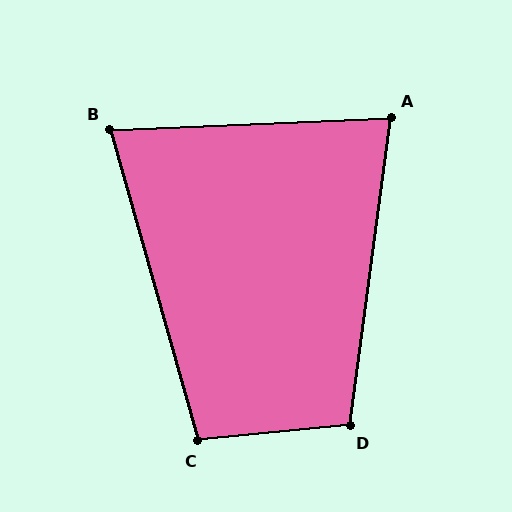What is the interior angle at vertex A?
Approximately 80 degrees (acute).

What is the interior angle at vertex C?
Approximately 100 degrees (obtuse).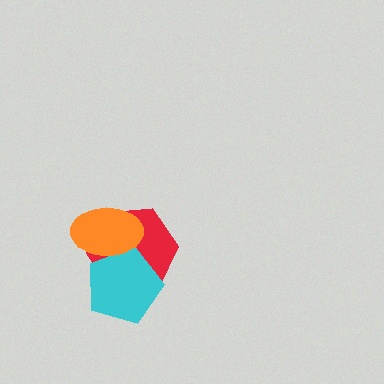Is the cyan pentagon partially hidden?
Yes, it is partially covered by another shape.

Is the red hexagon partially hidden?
Yes, it is partially covered by another shape.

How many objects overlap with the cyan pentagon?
2 objects overlap with the cyan pentagon.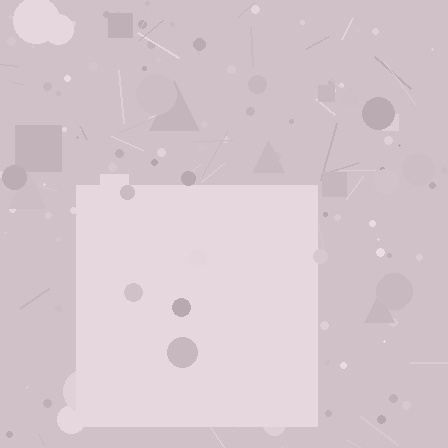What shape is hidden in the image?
A square is hidden in the image.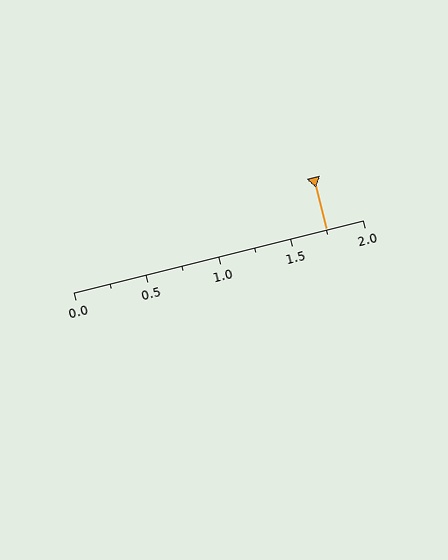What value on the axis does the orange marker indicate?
The marker indicates approximately 1.75.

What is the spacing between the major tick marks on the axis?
The major ticks are spaced 0.5 apart.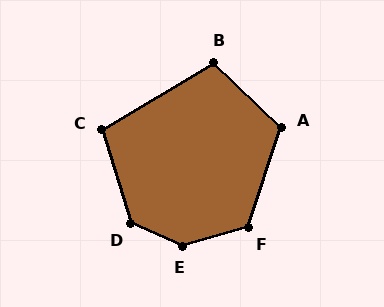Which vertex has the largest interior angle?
E, at approximately 141 degrees.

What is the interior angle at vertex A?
Approximately 115 degrees (obtuse).